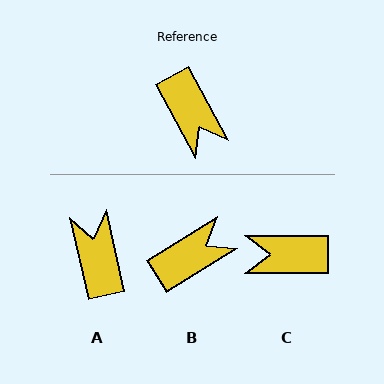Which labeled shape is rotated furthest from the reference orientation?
A, about 164 degrees away.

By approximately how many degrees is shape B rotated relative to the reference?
Approximately 93 degrees counter-clockwise.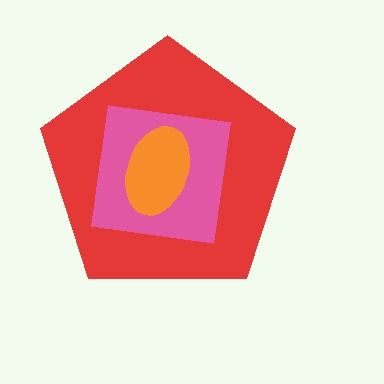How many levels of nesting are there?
3.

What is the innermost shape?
The orange ellipse.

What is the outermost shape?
The red pentagon.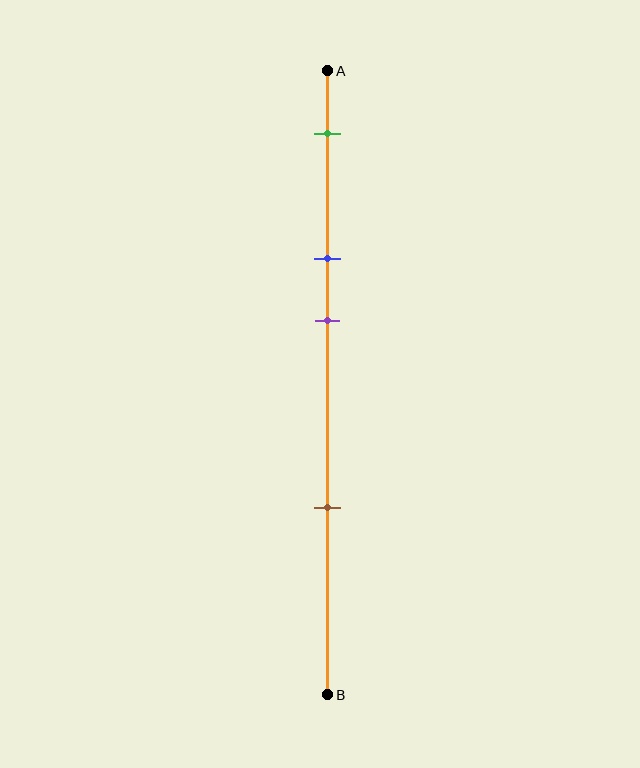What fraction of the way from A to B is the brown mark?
The brown mark is approximately 70% (0.7) of the way from A to B.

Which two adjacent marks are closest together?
The blue and purple marks are the closest adjacent pair.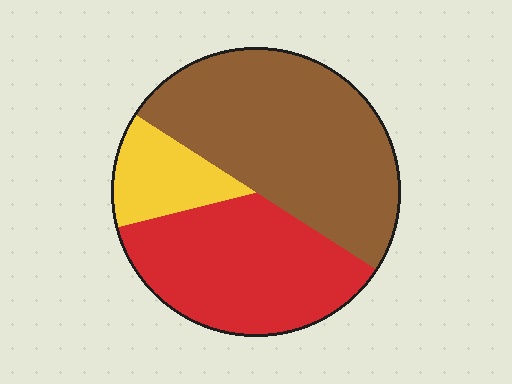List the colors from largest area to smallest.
From largest to smallest: brown, red, yellow.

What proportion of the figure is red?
Red covers around 35% of the figure.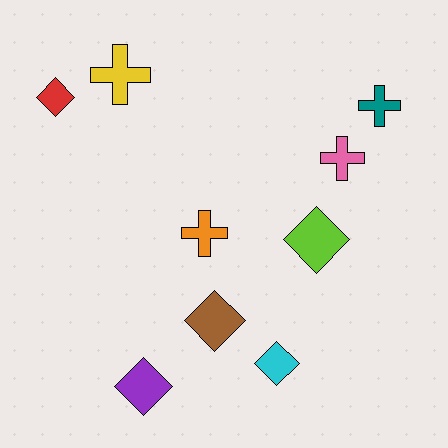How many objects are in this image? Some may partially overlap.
There are 9 objects.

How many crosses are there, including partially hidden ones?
There are 4 crosses.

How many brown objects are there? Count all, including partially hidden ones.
There is 1 brown object.